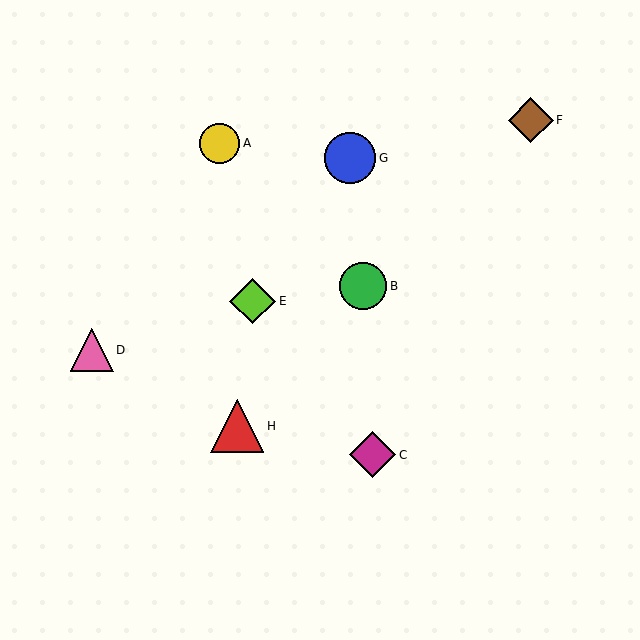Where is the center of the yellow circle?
The center of the yellow circle is at (219, 143).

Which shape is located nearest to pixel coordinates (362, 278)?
The green circle (labeled B) at (363, 286) is nearest to that location.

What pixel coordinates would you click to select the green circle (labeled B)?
Click at (363, 286) to select the green circle B.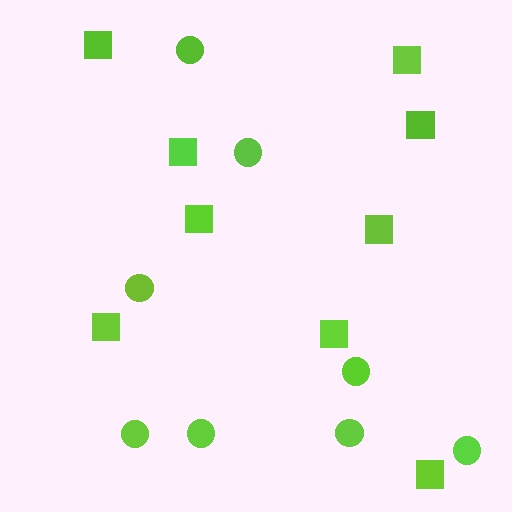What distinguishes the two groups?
There are 2 groups: one group of circles (8) and one group of squares (9).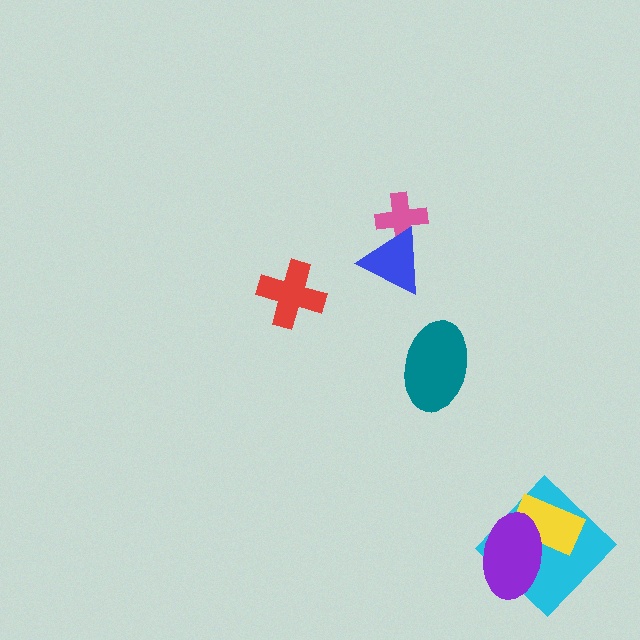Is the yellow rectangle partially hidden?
Yes, it is partially covered by another shape.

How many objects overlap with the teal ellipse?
0 objects overlap with the teal ellipse.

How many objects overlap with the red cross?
0 objects overlap with the red cross.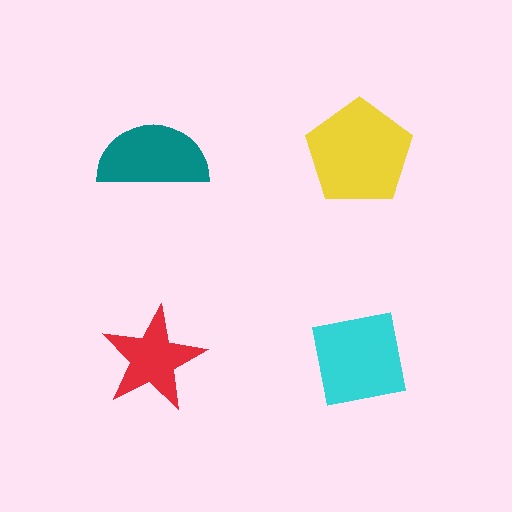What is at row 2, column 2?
A cyan square.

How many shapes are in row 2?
2 shapes.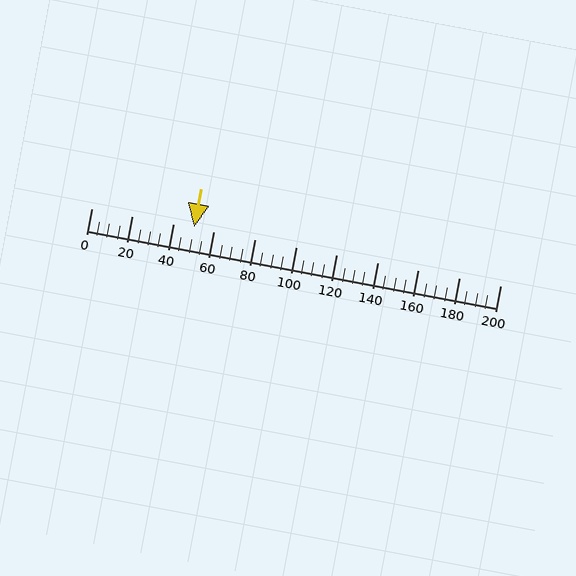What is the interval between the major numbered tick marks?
The major tick marks are spaced 20 units apart.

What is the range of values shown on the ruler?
The ruler shows values from 0 to 200.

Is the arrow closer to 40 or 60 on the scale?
The arrow is closer to 60.